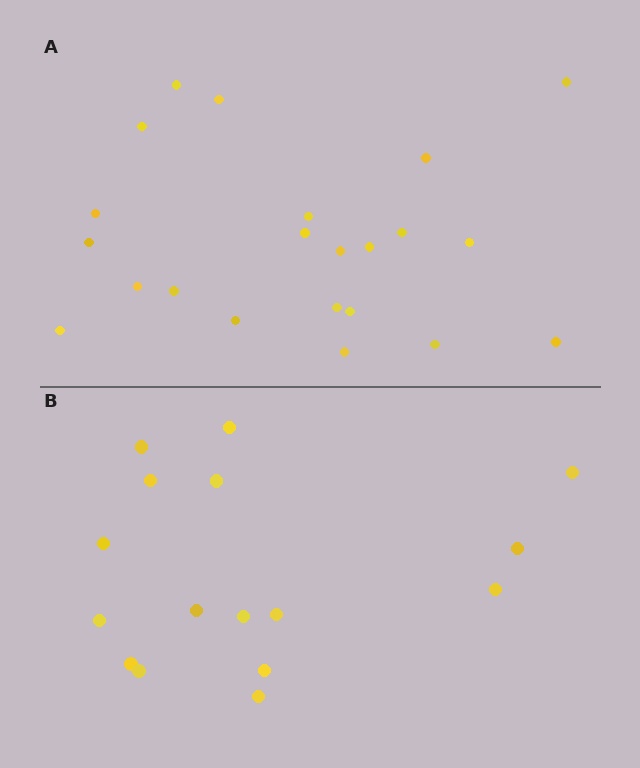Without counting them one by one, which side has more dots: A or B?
Region A (the top region) has more dots.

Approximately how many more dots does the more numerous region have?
Region A has about 6 more dots than region B.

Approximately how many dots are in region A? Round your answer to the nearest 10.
About 20 dots. (The exact count is 22, which rounds to 20.)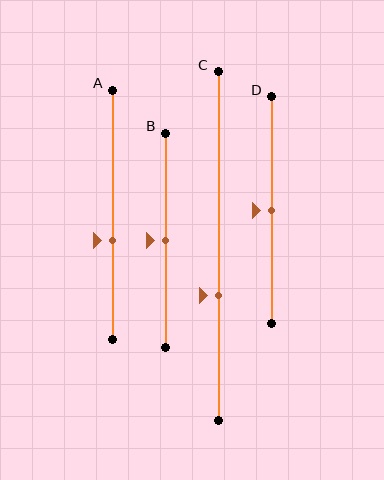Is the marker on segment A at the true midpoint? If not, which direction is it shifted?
No, the marker on segment A is shifted downward by about 10% of the segment length.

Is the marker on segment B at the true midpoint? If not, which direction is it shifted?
Yes, the marker on segment B is at the true midpoint.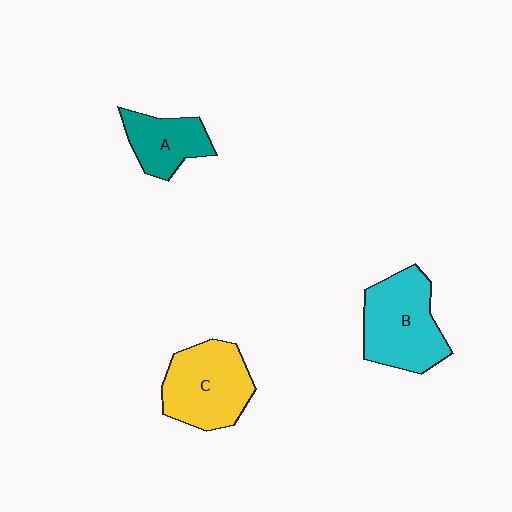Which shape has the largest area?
Shape B (cyan).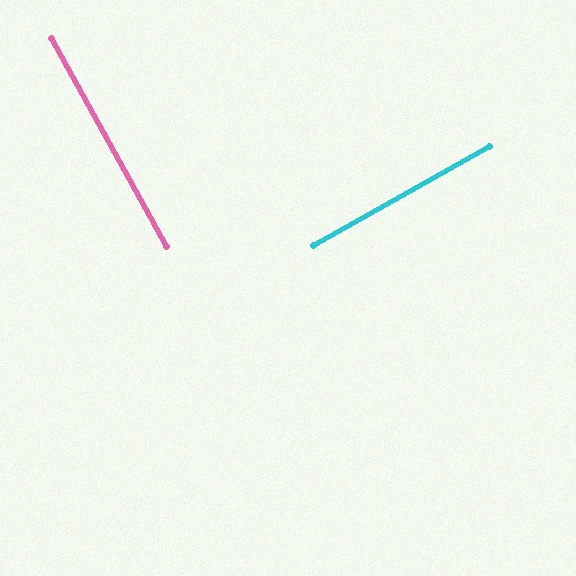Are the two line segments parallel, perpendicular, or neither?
Perpendicular — they meet at approximately 89°.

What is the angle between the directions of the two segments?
Approximately 89 degrees.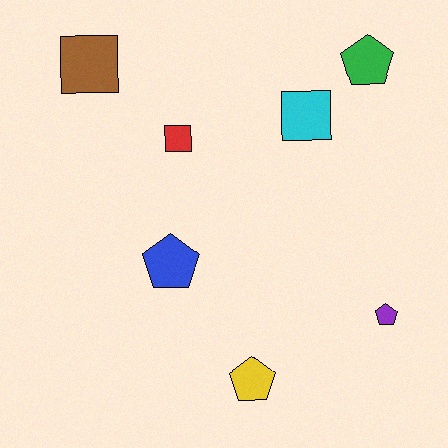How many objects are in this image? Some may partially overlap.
There are 7 objects.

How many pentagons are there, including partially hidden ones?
There are 4 pentagons.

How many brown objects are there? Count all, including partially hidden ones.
There is 1 brown object.